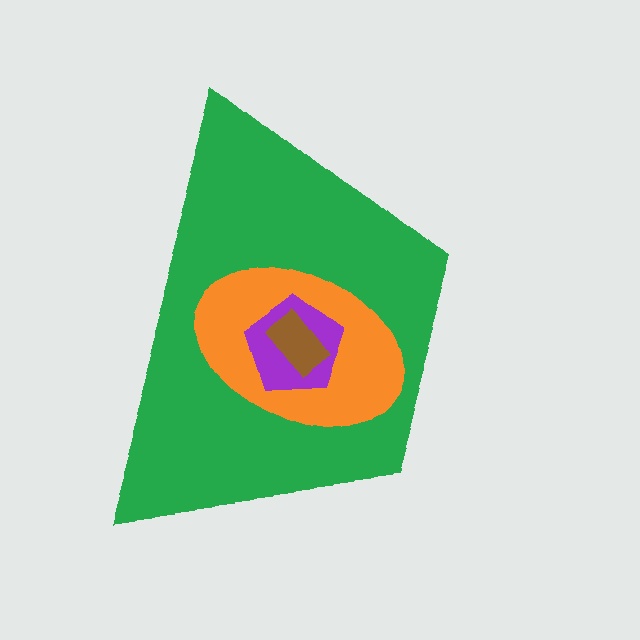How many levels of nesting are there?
4.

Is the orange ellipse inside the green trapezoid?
Yes.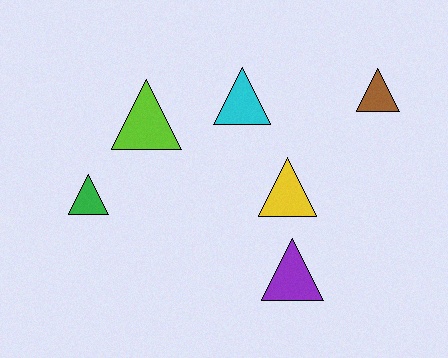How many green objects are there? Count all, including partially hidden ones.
There is 1 green object.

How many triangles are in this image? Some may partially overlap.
There are 6 triangles.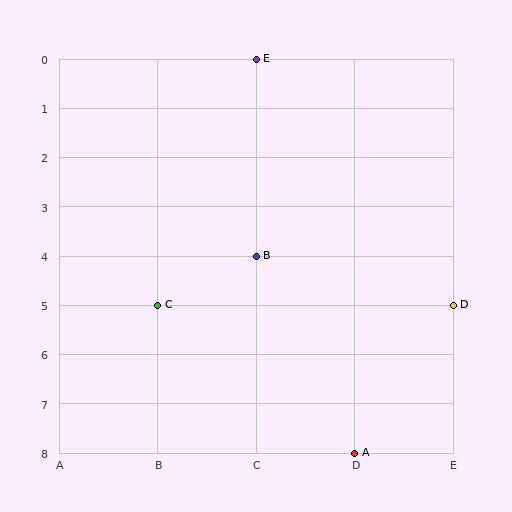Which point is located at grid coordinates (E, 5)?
Point D is at (E, 5).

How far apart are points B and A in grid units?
Points B and A are 1 column and 4 rows apart (about 4.1 grid units diagonally).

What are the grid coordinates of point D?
Point D is at grid coordinates (E, 5).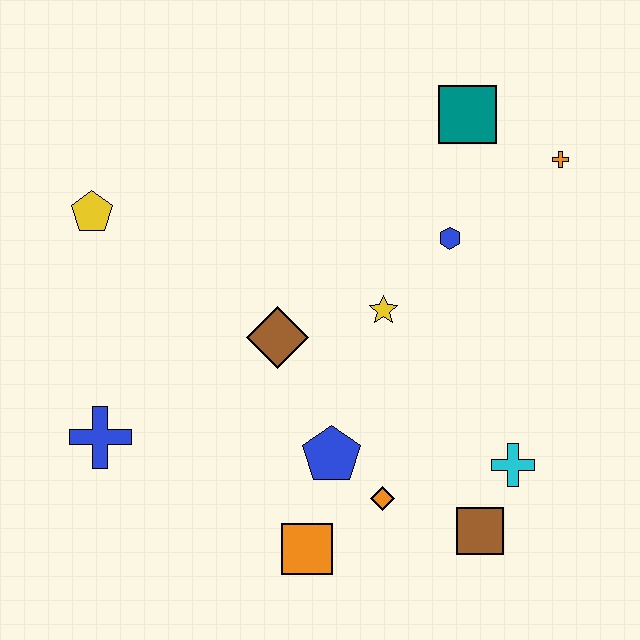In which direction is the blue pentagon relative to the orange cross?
The blue pentagon is below the orange cross.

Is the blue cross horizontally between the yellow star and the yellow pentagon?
Yes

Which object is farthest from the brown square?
The yellow pentagon is farthest from the brown square.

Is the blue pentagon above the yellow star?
No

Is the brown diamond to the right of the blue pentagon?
No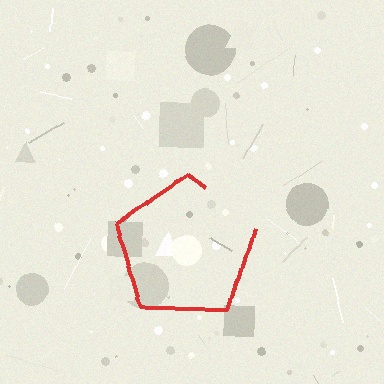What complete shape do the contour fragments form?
The contour fragments form a pentagon.